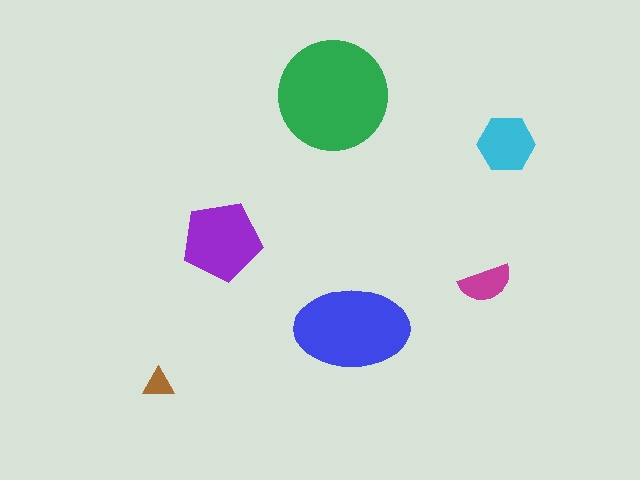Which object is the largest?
The green circle.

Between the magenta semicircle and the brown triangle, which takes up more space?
The magenta semicircle.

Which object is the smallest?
The brown triangle.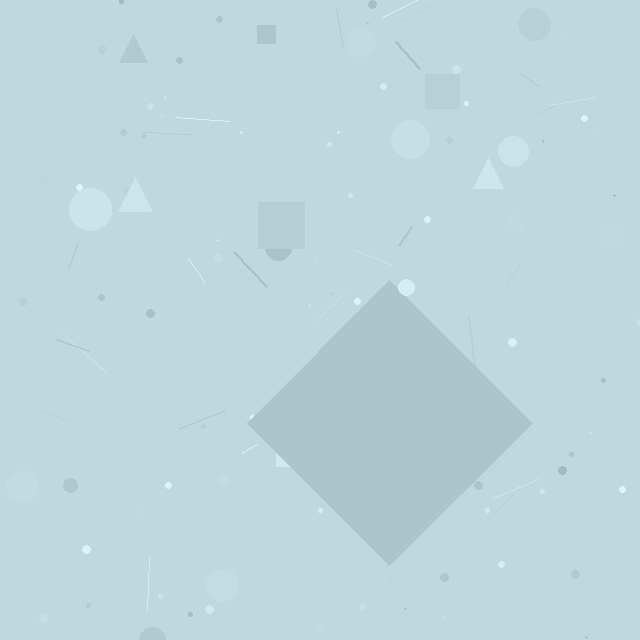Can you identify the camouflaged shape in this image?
The camouflaged shape is a diamond.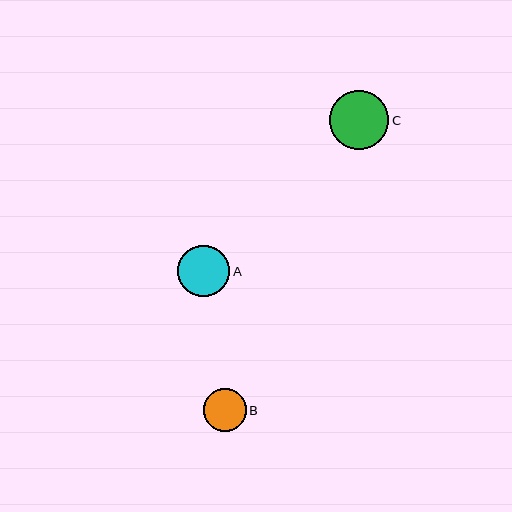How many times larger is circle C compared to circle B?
Circle C is approximately 1.4 times the size of circle B.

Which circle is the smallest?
Circle B is the smallest with a size of approximately 43 pixels.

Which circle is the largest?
Circle C is the largest with a size of approximately 59 pixels.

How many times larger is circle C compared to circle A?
Circle C is approximately 1.1 times the size of circle A.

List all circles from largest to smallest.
From largest to smallest: C, A, B.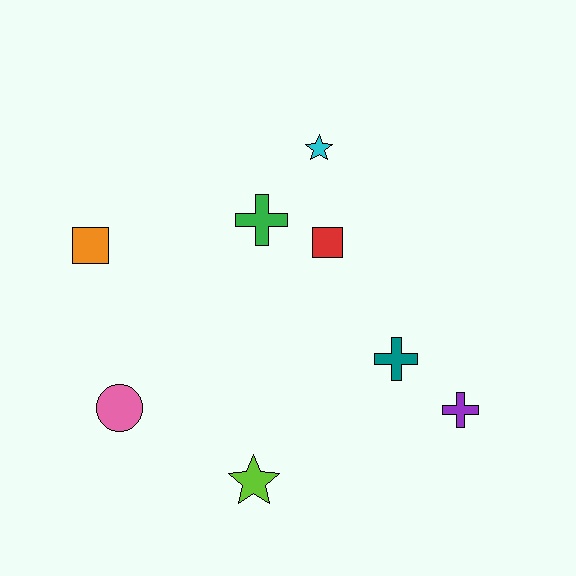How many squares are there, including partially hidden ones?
There are 2 squares.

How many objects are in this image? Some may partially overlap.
There are 8 objects.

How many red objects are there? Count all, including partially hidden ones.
There is 1 red object.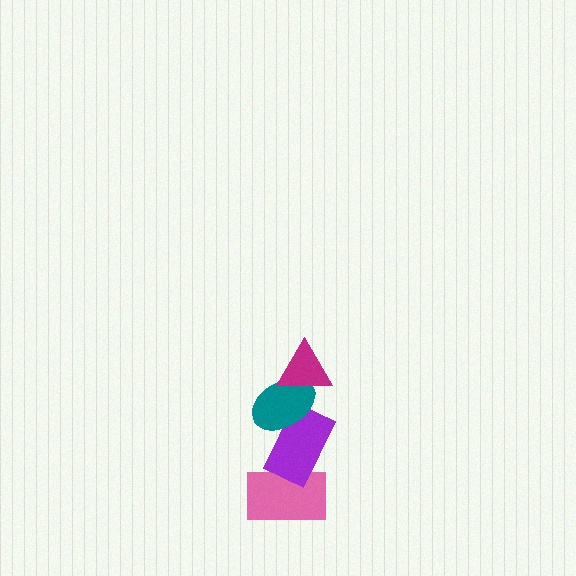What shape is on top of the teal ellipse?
The magenta triangle is on top of the teal ellipse.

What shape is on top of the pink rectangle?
The purple rectangle is on top of the pink rectangle.